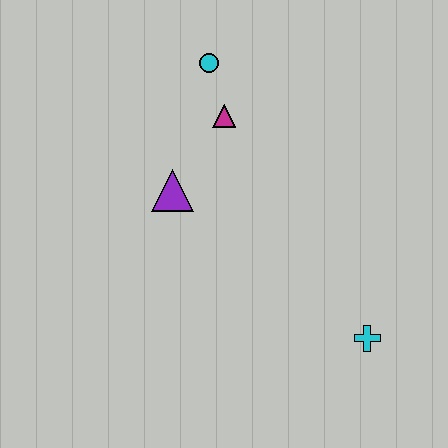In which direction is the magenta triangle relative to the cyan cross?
The magenta triangle is above the cyan cross.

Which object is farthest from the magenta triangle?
The cyan cross is farthest from the magenta triangle.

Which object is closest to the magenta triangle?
The cyan circle is closest to the magenta triangle.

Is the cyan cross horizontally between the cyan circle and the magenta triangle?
No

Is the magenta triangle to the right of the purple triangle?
Yes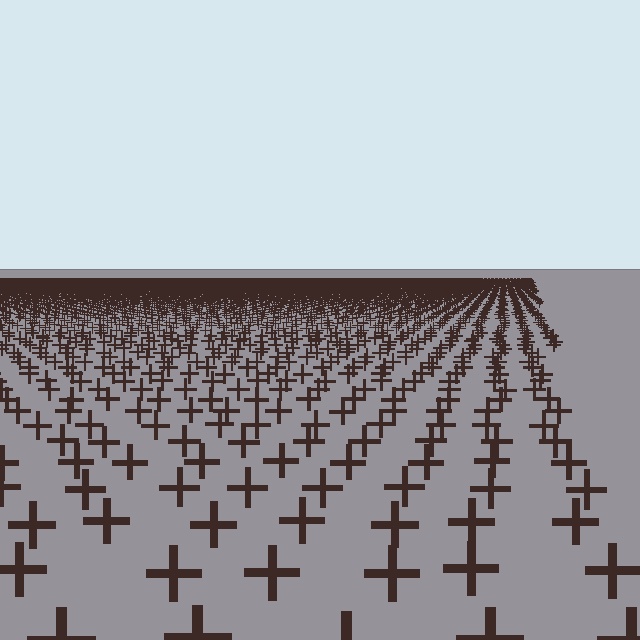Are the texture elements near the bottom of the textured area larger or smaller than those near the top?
Larger. Near the bottom, elements are closer to the viewer and appear at a bigger on-screen size.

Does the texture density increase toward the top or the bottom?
Density increases toward the top.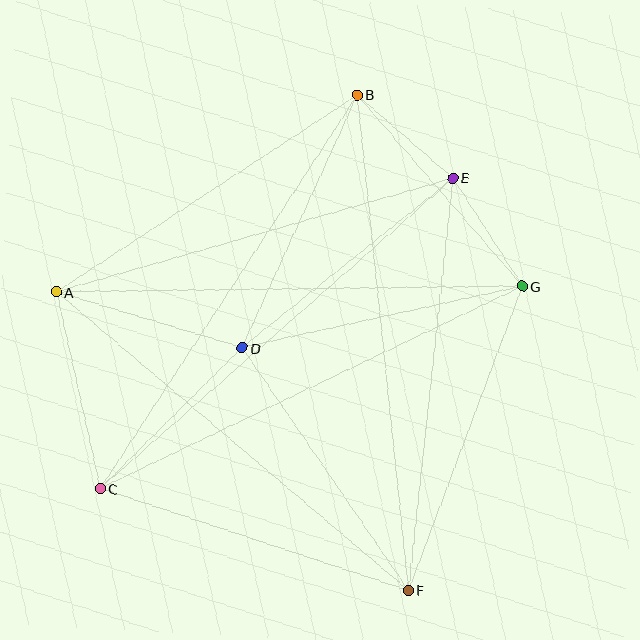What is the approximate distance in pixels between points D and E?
The distance between D and E is approximately 271 pixels.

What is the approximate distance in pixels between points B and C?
The distance between B and C is approximately 470 pixels.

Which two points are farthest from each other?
Points B and F are farthest from each other.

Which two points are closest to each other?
Points B and E are closest to each other.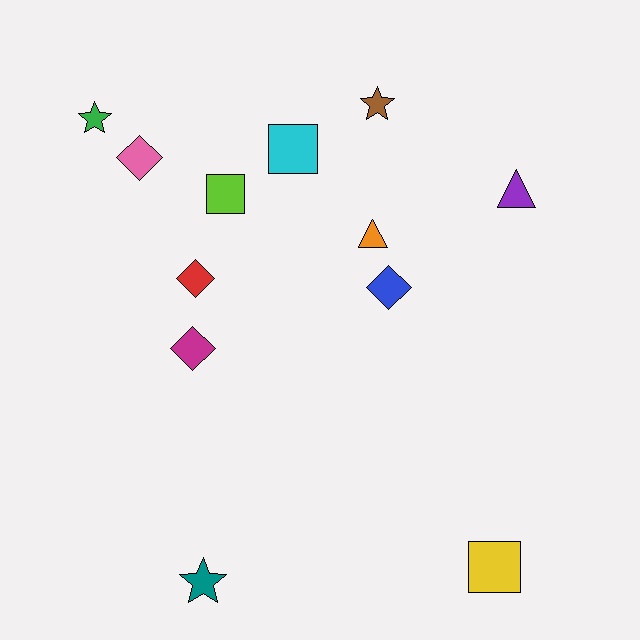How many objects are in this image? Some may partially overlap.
There are 12 objects.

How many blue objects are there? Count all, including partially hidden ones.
There is 1 blue object.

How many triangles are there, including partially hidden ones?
There are 2 triangles.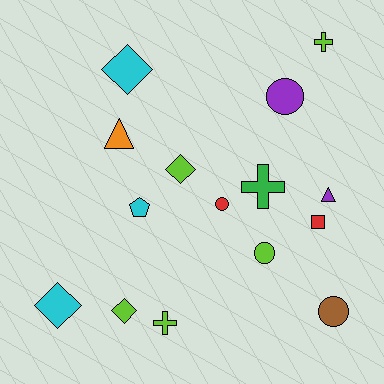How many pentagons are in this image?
There is 1 pentagon.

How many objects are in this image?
There are 15 objects.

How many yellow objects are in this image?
There are no yellow objects.